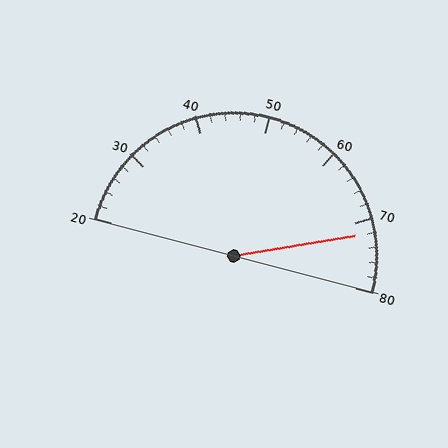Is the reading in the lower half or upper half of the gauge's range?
The reading is in the upper half of the range (20 to 80).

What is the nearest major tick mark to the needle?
The nearest major tick mark is 70.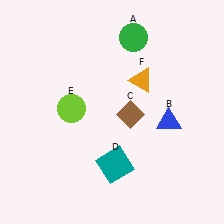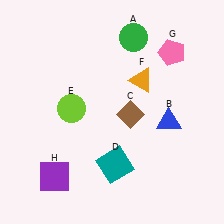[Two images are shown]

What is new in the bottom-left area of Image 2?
A purple square (H) was added in the bottom-left area of Image 2.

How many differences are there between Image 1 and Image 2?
There are 2 differences between the two images.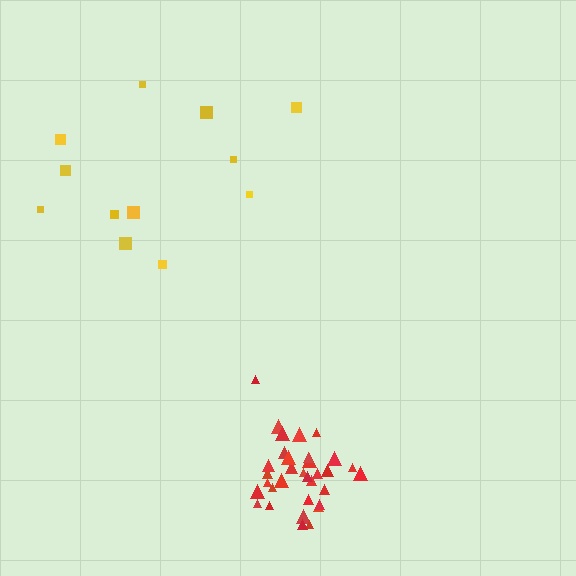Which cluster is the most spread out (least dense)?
Yellow.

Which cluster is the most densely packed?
Red.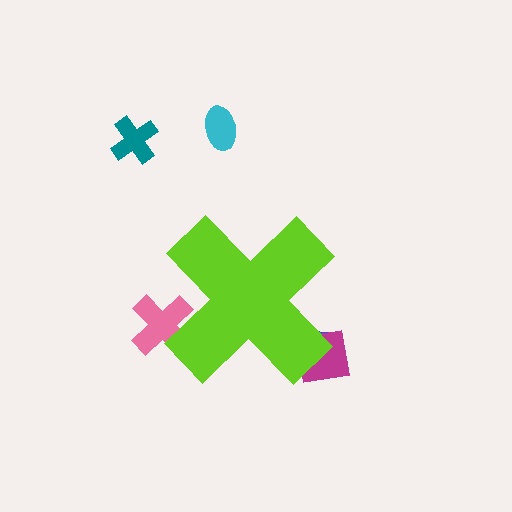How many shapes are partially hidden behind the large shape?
3 shapes are partially hidden.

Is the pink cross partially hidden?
Yes, the pink cross is partially hidden behind the lime cross.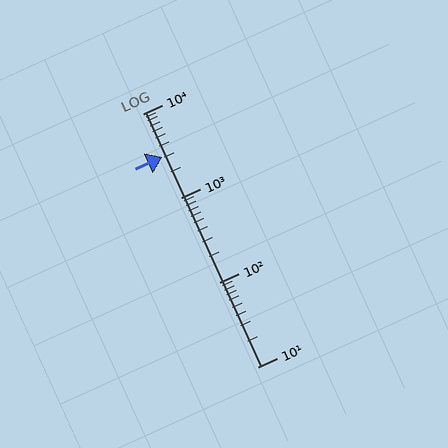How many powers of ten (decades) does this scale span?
The scale spans 3 decades, from 10 to 10000.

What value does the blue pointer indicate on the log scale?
The pointer indicates approximately 3100.